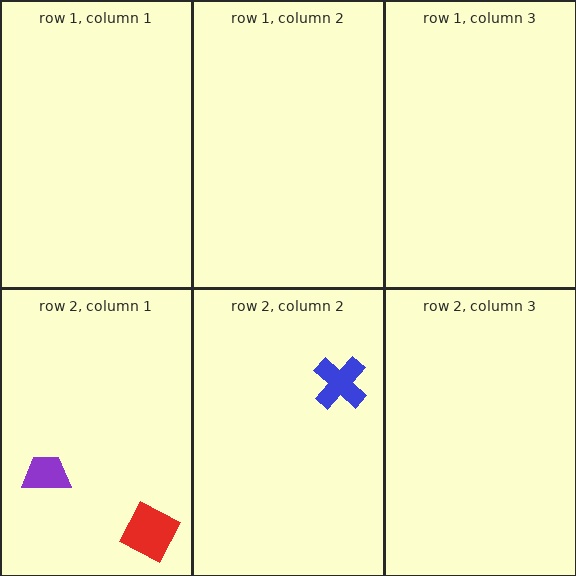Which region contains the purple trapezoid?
The row 2, column 1 region.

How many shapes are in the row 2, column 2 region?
1.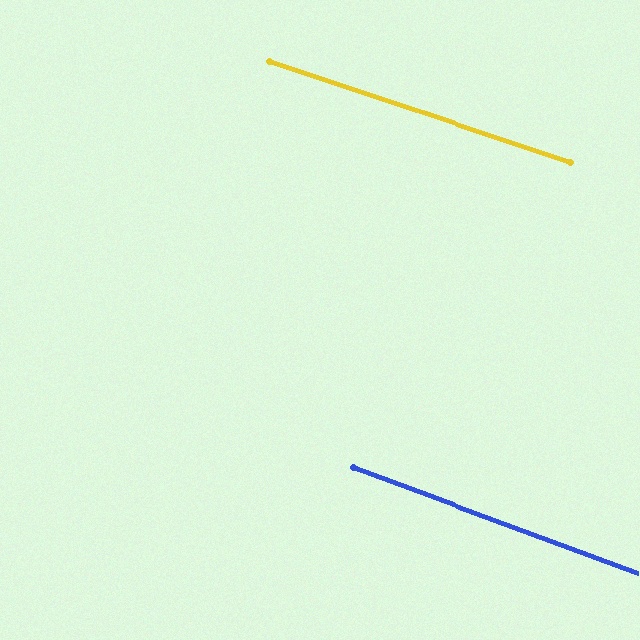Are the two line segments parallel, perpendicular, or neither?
Parallel — their directions differ by only 1.9°.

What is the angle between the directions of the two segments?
Approximately 2 degrees.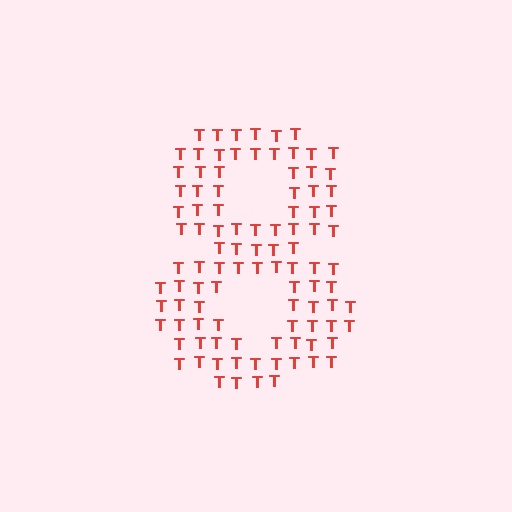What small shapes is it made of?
It is made of small letter T's.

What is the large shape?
The large shape is the digit 8.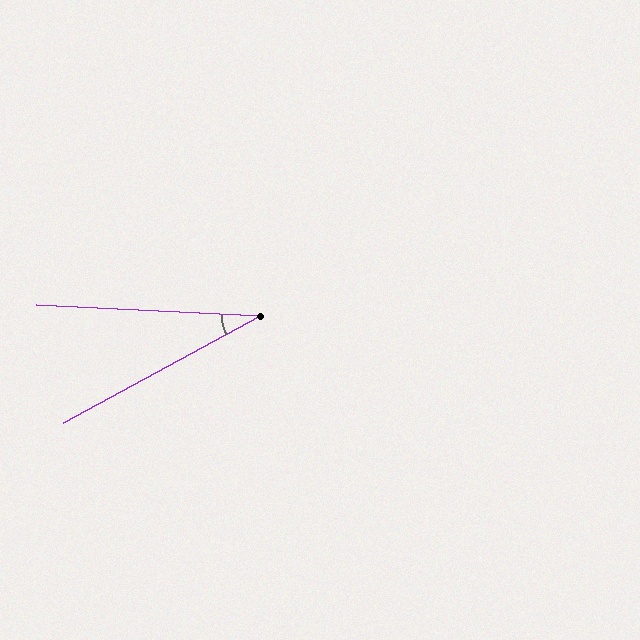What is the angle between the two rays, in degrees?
Approximately 31 degrees.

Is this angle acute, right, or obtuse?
It is acute.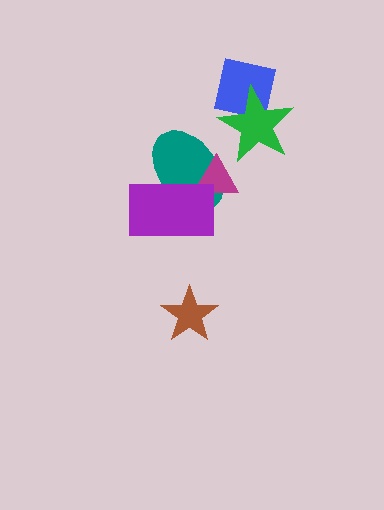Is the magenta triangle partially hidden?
Yes, it is partially covered by another shape.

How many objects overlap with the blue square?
1 object overlaps with the blue square.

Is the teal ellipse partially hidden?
Yes, it is partially covered by another shape.